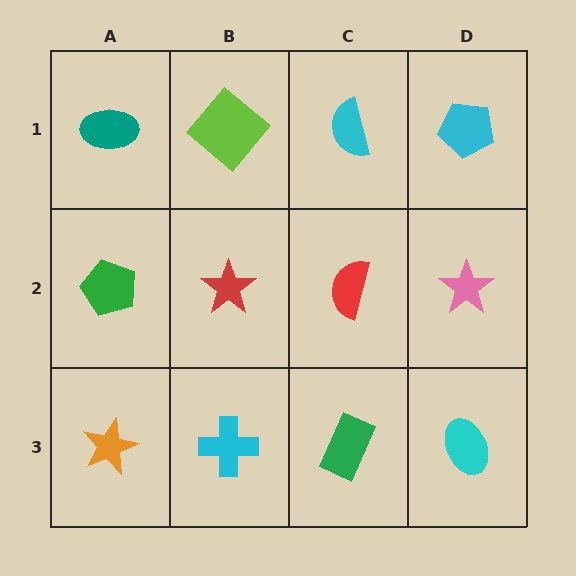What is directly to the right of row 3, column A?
A cyan cross.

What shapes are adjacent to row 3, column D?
A pink star (row 2, column D), a green rectangle (row 3, column C).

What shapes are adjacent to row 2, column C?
A cyan semicircle (row 1, column C), a green rectangle (row 3, column C), a red star (row 2, column B), a pink star (row 2, column D).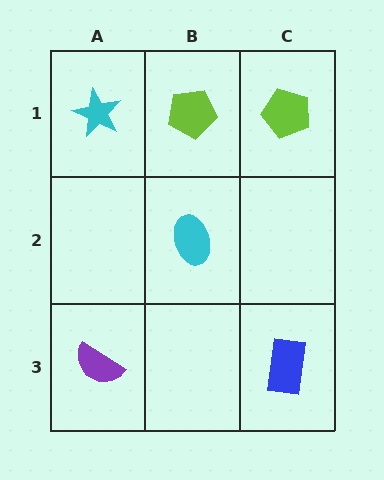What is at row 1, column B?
A lime pentagon.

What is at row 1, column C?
A lime pentagon.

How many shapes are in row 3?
2 shapes.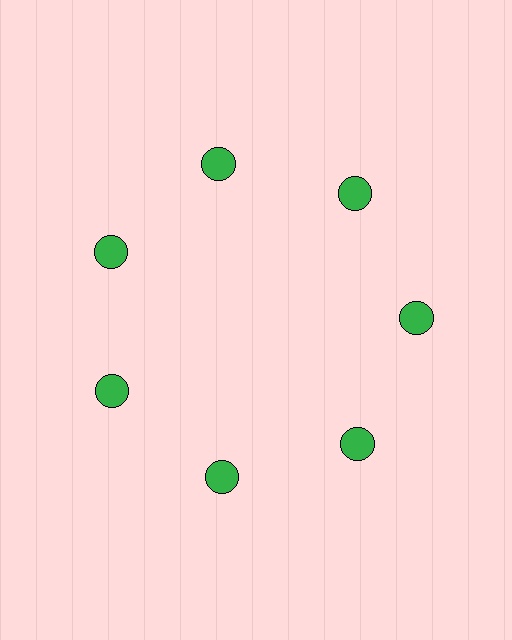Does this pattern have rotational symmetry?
Yes, this pattern has 7-fold rotational symmetry. It looks the same after rotating 51 degrees around the center.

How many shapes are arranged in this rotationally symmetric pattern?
There are 7 shapes, arranged in 7 groups of 1.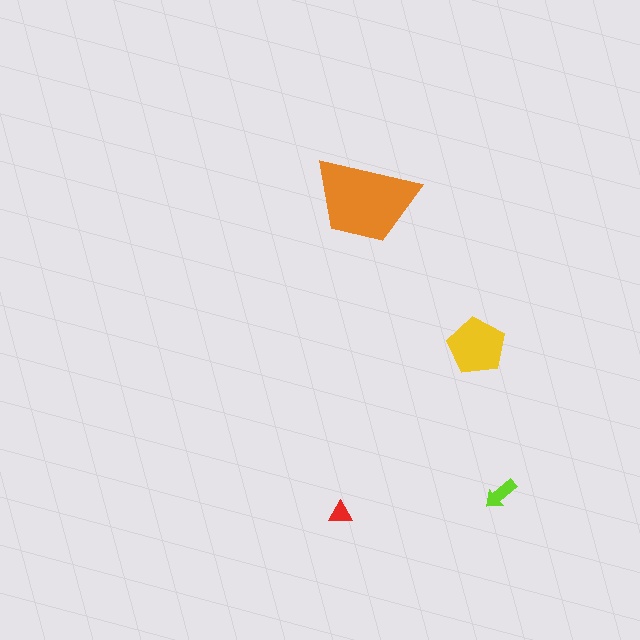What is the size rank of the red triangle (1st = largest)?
4th.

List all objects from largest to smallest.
The orange trapezoid, the yellow pentagon, the lime arrow, the red triangle.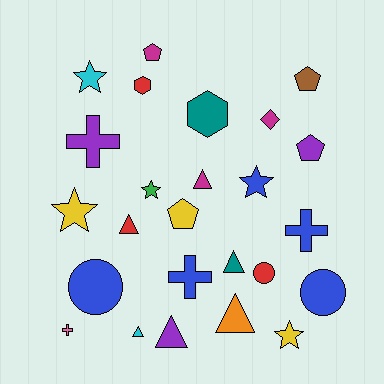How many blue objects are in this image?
There are 5 blue objects.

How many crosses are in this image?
There are 4 crosses.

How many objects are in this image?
There are 25 objects.